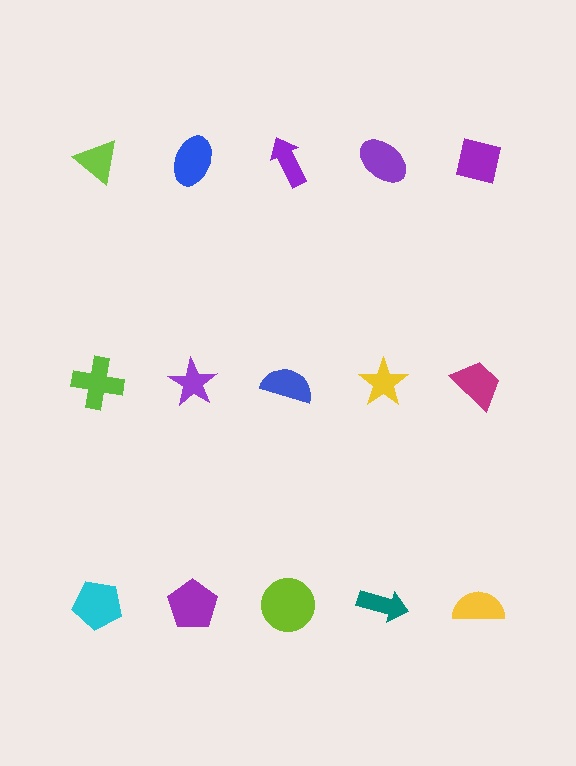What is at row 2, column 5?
A magenta trapezoid.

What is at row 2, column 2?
A purple star.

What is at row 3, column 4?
A teal arrow.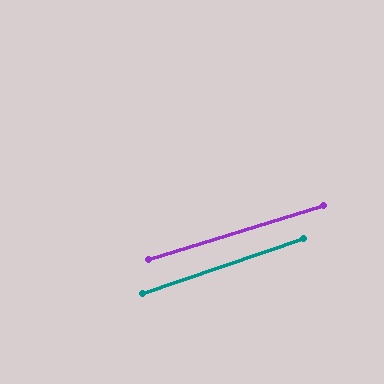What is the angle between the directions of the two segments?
Approximately 2 degrees.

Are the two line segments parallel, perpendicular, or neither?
Parallel — their directions differ by only 1.6°.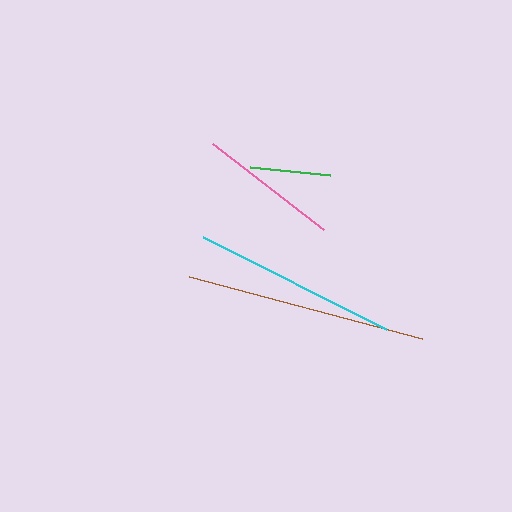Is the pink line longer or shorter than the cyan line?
The cyan line is longer than the pink line.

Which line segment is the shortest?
The green line is the shortest at approximately 80 pixels.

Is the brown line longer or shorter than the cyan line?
The brown line is longer than the cyan line.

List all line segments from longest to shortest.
From longest to shortest: brown, cyan, pink, green.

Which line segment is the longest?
The brown line is the longest at approximately 241 pixels.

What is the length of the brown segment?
The brown segment is approximately 241 pixels long.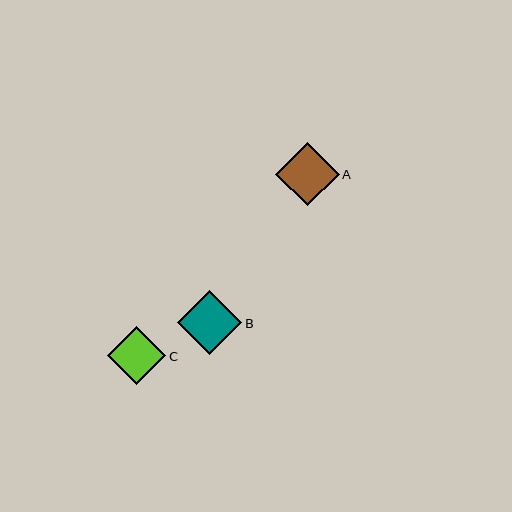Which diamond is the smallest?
Diamond C is the smallest with a size of approximately 59 pixels.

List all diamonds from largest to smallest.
From largest to smallest: B, A, C.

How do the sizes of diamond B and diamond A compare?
Diamond B and diamond A are approximately the same size.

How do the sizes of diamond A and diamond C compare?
Diamond A and diamond C are approximately the same size.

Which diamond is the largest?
Diamond B is the largest with a size of approximately 64 pixels.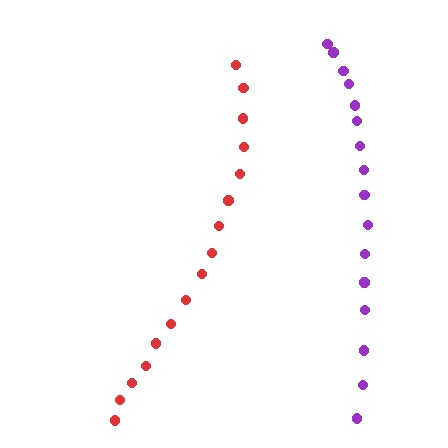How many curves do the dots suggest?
There are 2 distinct paths.